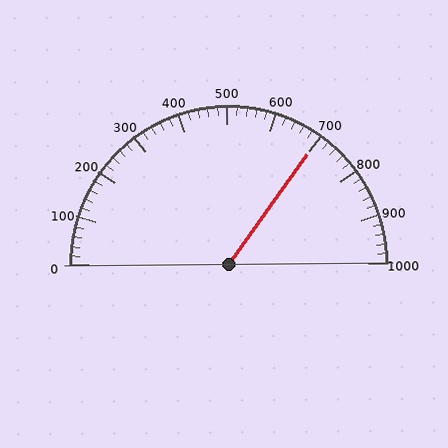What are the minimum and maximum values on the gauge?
The gauge ranges from 0 to 1000.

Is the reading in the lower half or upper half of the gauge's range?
The reading is in the upper half of the range (0 to 1000).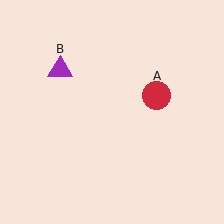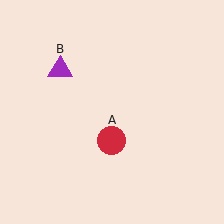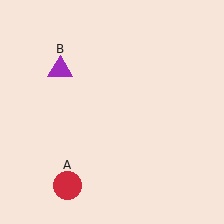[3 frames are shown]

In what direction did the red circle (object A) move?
The red circle (object A) moved down and to the left.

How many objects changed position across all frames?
1 object changed position: red circle (object A).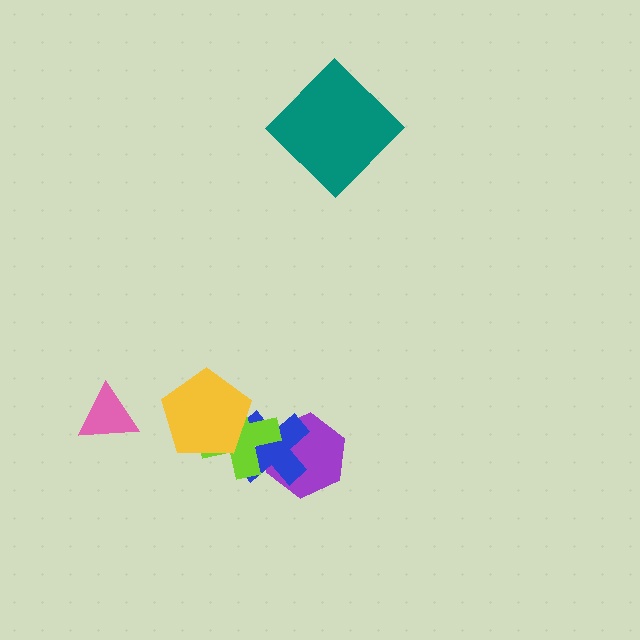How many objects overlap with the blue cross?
3 objects overlap with the blue cross.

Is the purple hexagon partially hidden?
Yes, it is partially covered by another shape.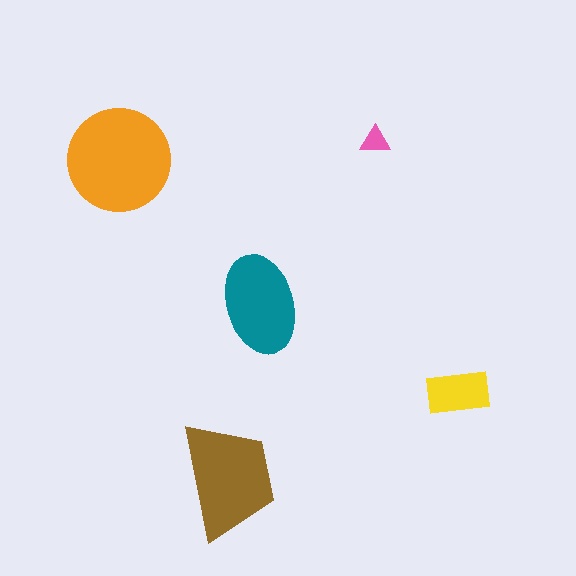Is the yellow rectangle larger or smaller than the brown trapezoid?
Smaller.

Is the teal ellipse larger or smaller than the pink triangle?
Larger.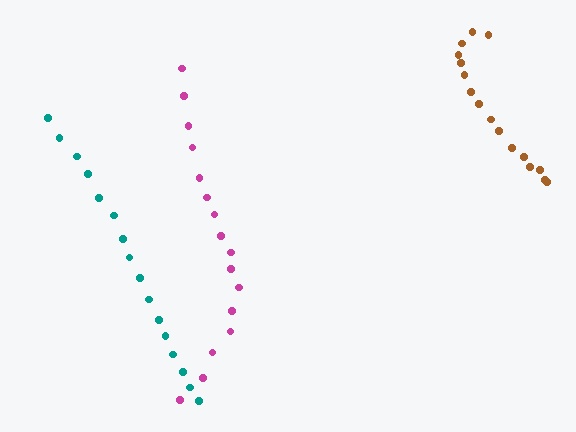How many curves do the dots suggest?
There are 3 distinct paths.